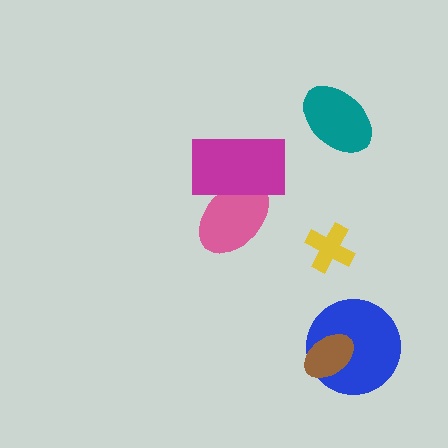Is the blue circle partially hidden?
Yes, it is partially covered by another shape.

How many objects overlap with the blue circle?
1 object overlaps with the blue circle.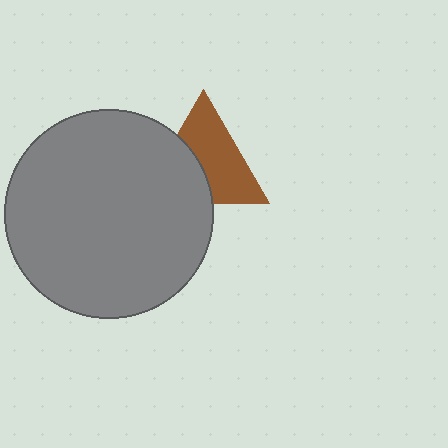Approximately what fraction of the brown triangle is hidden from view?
Roughly 40% of the brown triangle is hidden behind the gray circle.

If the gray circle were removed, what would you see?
You would see the complete brown triangle.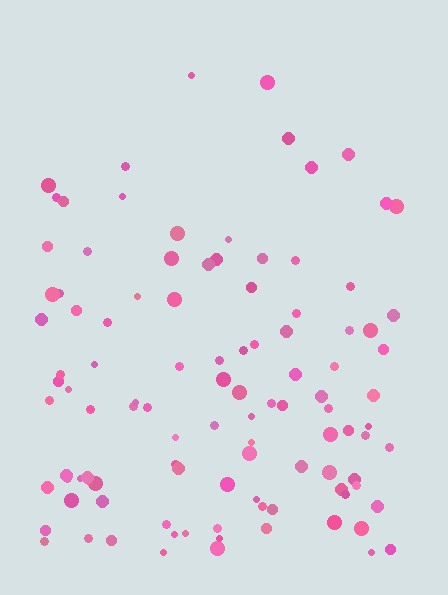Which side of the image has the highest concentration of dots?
The bottom.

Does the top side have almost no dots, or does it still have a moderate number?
Still a moderate number, just noticeably fewer than the bottom.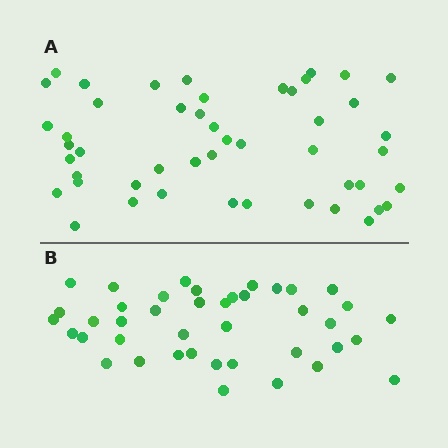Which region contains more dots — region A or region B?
Region A (the top region) has more dots.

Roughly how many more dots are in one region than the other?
Region A has roughly 8 or so more dots than region B.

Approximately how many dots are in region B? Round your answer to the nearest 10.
About 40 dots. (The exact count is 41, which rounds to 40.)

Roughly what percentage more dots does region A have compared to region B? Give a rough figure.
About 15% more.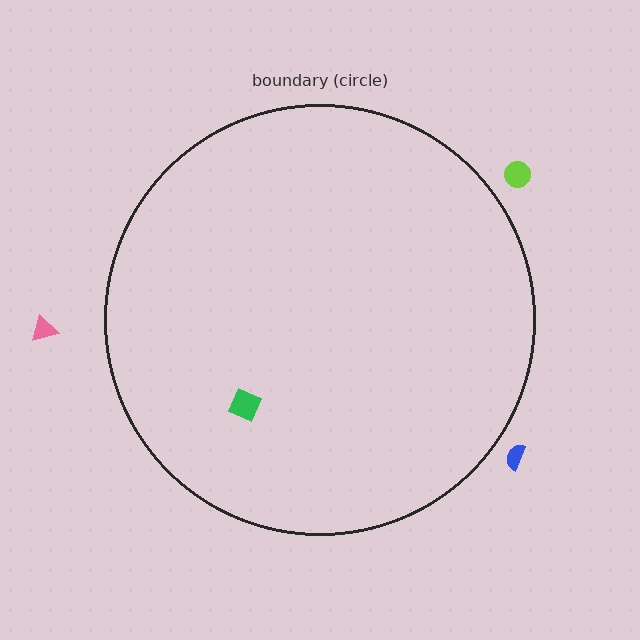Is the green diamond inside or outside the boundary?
Inside.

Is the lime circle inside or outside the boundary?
Outside.